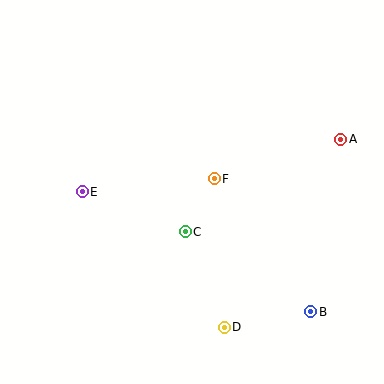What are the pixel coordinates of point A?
Point A is at (341, 139).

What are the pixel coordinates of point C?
Point C is at (185, 232).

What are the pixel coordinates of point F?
Point F is at (214, 179).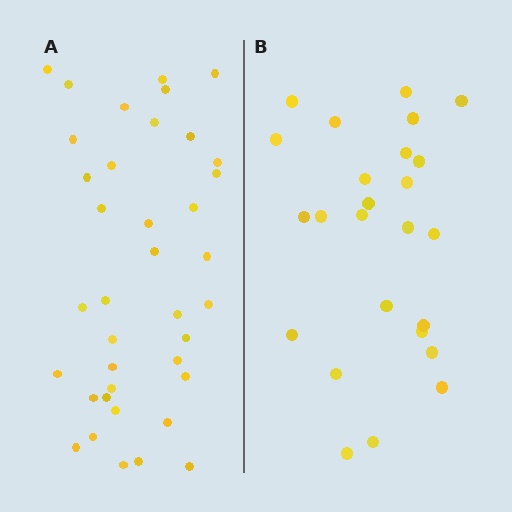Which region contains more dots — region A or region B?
Region A (the left region) has more dots.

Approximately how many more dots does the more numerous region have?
Region A has approximately 15 more dots than region B.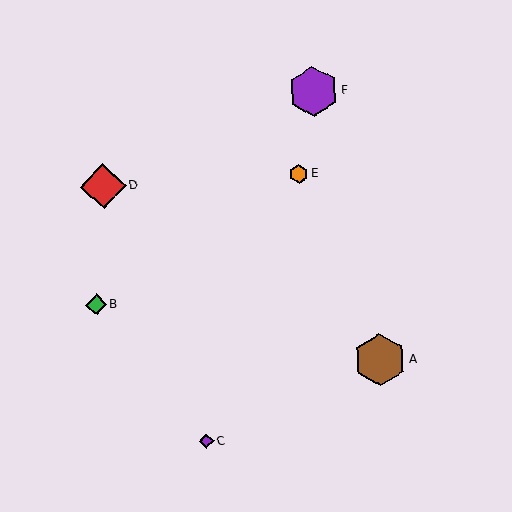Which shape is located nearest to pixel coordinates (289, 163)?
The orange hexagon (labeled E) at (299, 174) is nearest to that location.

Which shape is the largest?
The brown hexagon (labeled A) is the largest.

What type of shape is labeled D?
Shape D is a red diamond.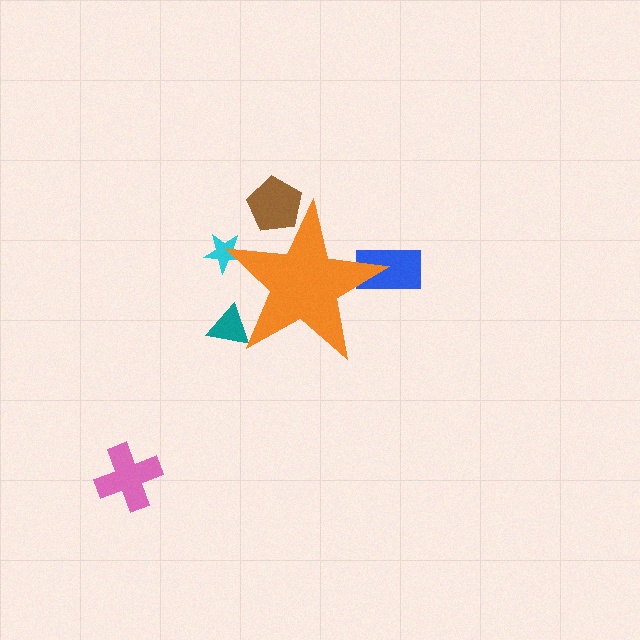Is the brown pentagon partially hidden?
Yes, the brown pentagon is partially hidden behind the orange star.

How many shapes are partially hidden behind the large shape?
4 shapes are partially hidden.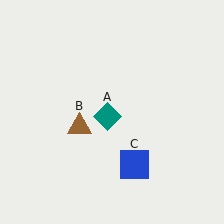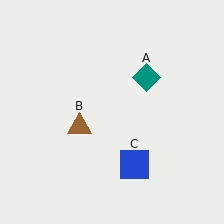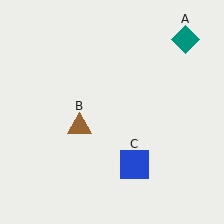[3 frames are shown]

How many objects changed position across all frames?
1 object changed position: teal diamond (object A).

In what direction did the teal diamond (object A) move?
The teal diamond (object A) moved up and to the right.